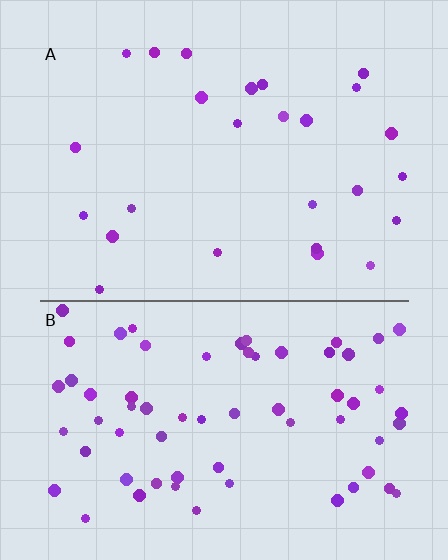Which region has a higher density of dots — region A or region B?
B (the bottom).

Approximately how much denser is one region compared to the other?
Approximately 2.6× — region B over region A.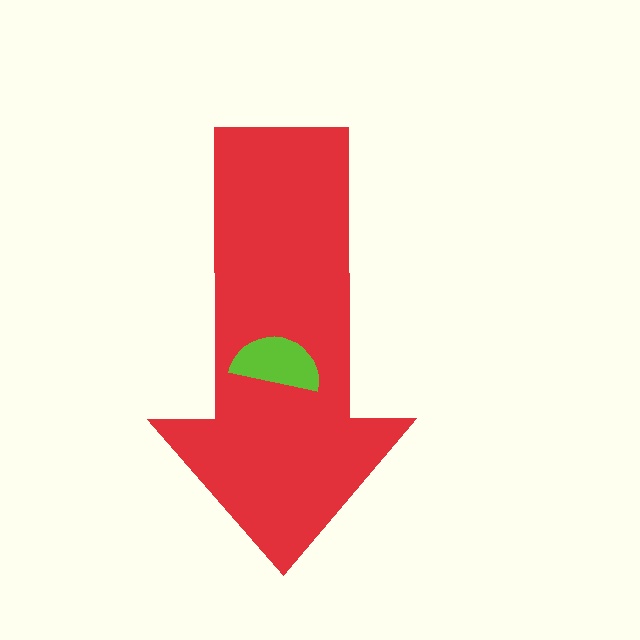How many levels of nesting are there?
2.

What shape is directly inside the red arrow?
The lime semicircle.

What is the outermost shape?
The red arrow.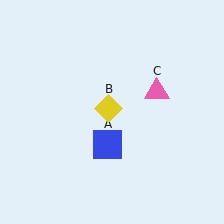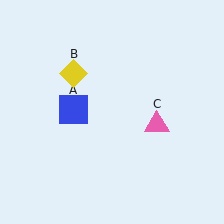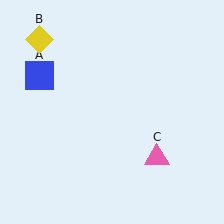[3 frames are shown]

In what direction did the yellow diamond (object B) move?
The yellow diamond (object B) moved up and to the left.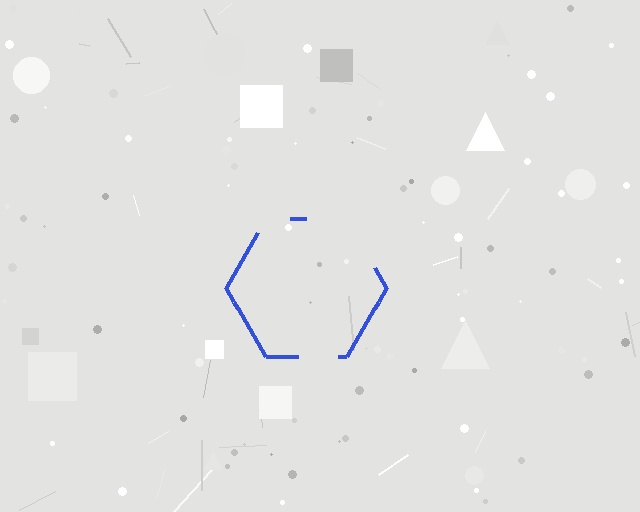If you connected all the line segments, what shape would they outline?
They would outline a hexagon.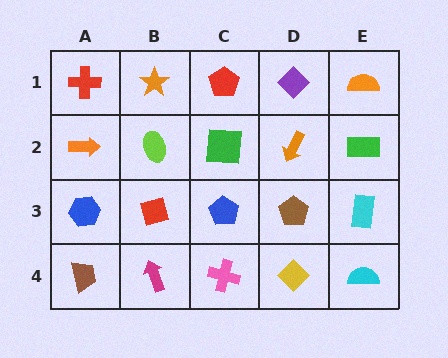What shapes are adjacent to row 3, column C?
A green square (row 2, column C), a pink cross (row 4, column C), a red diamond (row 3, column B), a brown pentagon (row 3, column D).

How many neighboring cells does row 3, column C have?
4.